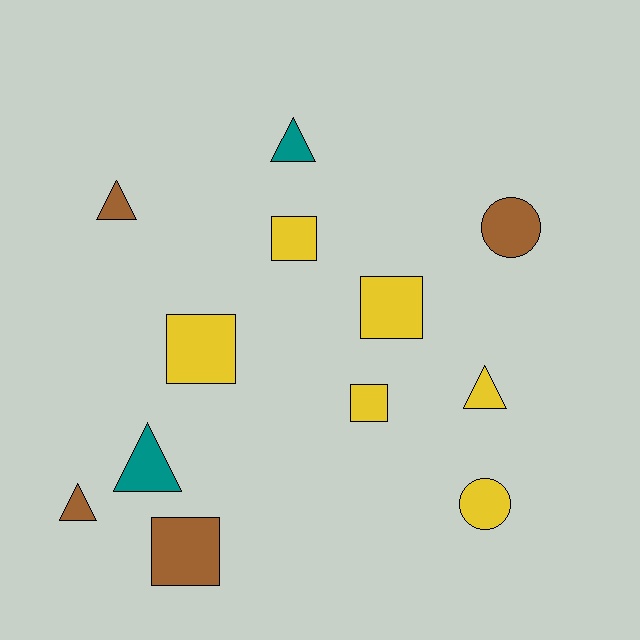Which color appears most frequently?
Yellow, with 6 objects.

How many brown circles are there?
There is 1 brown circle.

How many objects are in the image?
There are 12 objects.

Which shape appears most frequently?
Triangle, with 5 objects.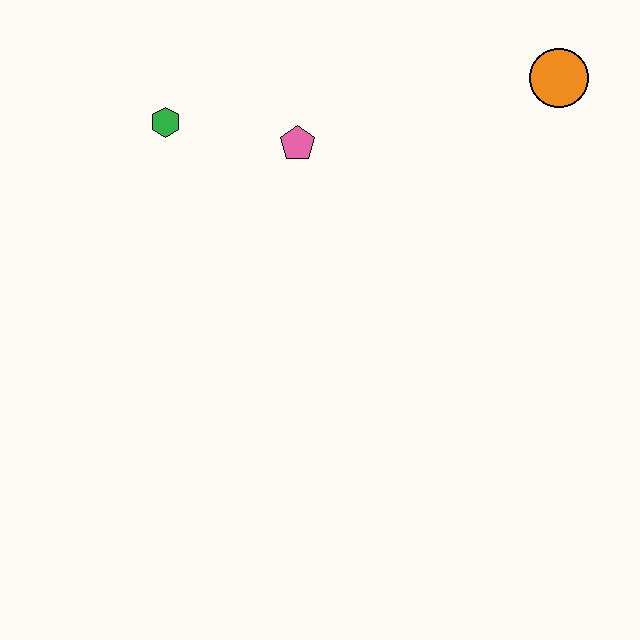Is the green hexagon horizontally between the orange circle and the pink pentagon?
No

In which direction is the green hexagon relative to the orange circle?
The green hexagon is to the left of the orange circle.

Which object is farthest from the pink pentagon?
The orange circle is farthest from the pink pentagon.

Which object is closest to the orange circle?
The pink pentagon is closest to the orange circle.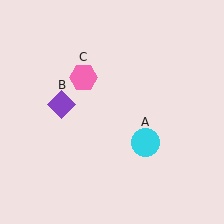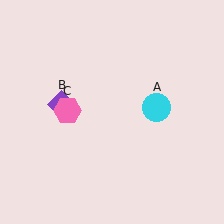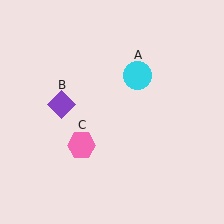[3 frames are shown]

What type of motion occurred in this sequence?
The cyan circle (object A), pink hexagon (object C) rotated counterclockwise around the center of the scene.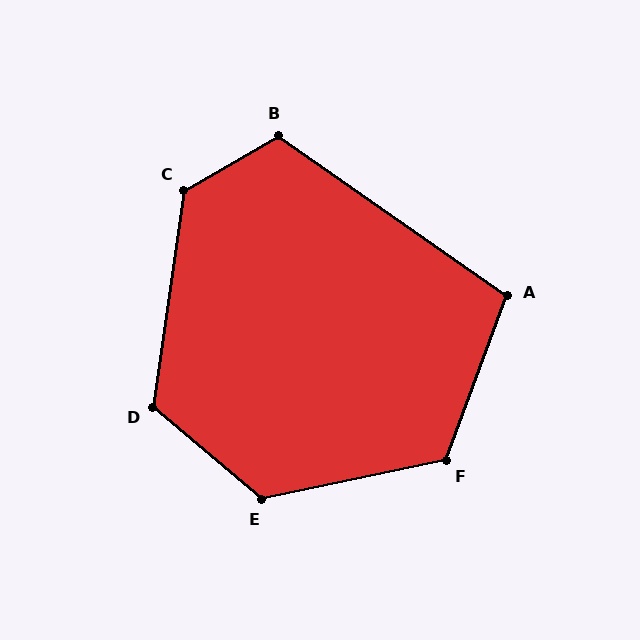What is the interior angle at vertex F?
Approximately 122 degrees (obtuse).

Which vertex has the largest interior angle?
E, at approximately 128 degrees.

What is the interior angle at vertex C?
Approximately 127 degrees (obtuse).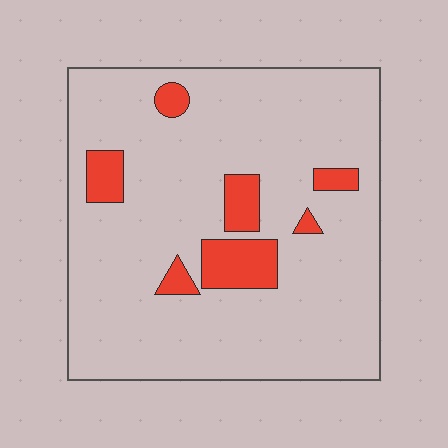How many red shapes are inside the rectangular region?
7.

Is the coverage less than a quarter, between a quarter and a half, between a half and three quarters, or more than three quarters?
Less than a quarter.